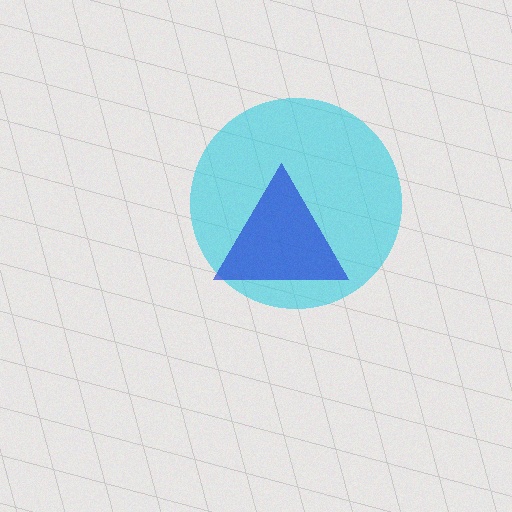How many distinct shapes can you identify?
There are 2 distinct shapes: a cyan circle, a blue triangle.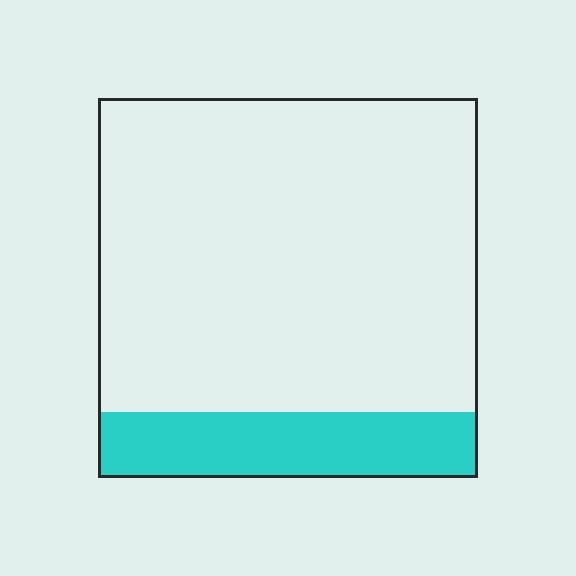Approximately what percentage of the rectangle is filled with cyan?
Approximately 15%.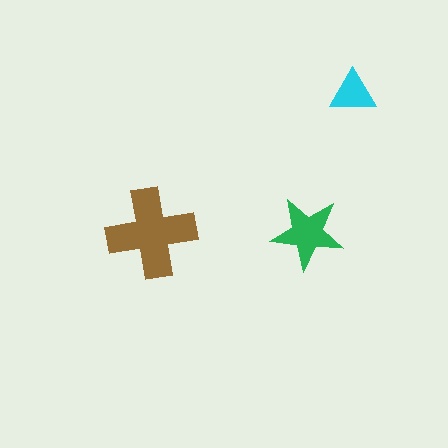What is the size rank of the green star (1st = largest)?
2nd.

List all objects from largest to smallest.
The brown cross, the green star, the cyan triangle.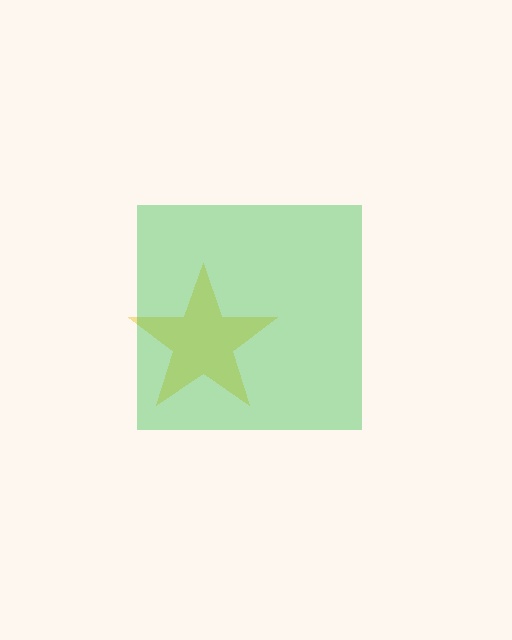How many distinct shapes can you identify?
There are 2 distinct shapes: a yellow star, a green square.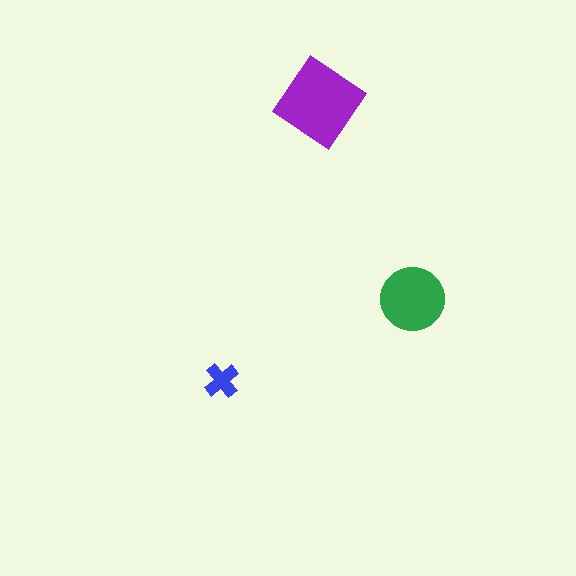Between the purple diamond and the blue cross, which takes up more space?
The purple diamond.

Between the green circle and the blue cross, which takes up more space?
The green circle.